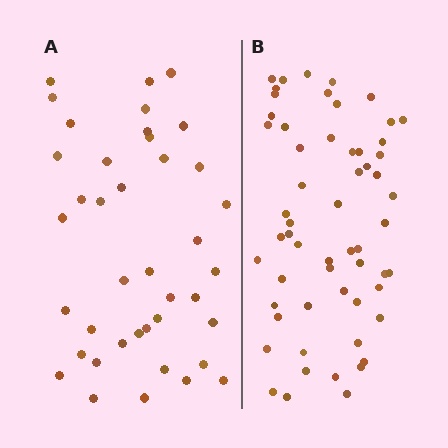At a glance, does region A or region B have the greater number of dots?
Region B (the right region) has more dots.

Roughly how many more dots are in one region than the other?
Region B has approximately 20 more dots than region A.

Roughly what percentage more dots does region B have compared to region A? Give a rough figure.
About 45% more.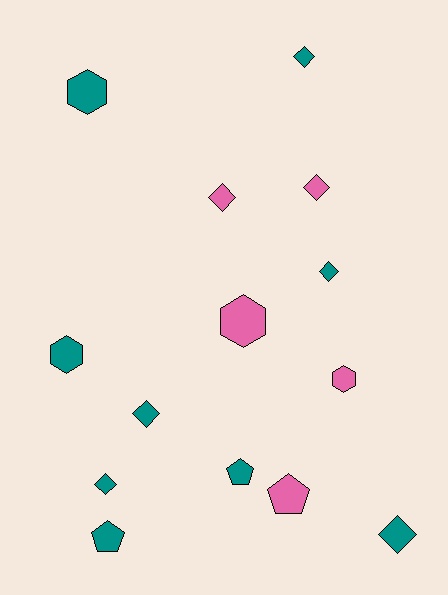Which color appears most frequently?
Teal, with 9 objects.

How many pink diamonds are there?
There are 2 pink diamonds.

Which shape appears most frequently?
Diamond, with 7 objects.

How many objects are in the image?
There are 14 objects.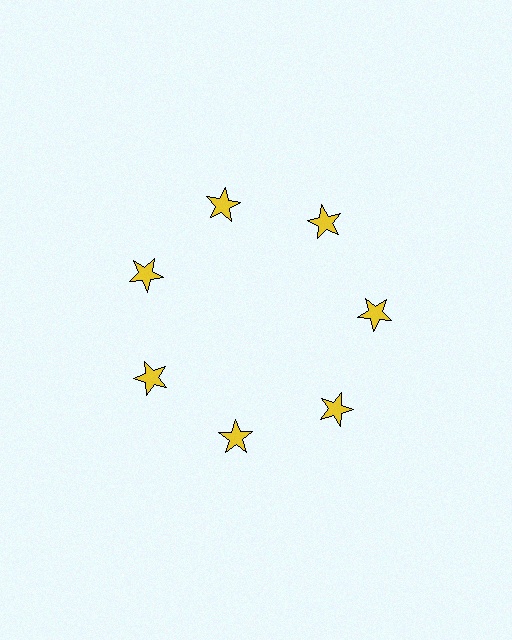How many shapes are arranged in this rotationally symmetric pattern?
There are 7 shapes, arranged in 7 groups of 1.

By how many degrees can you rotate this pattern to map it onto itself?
The pattern maps onto itself every 51 degrees of rotation.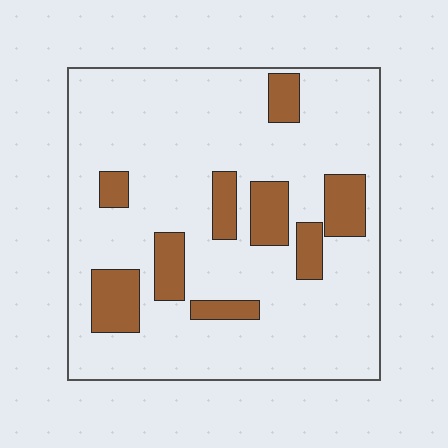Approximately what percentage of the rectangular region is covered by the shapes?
Approximately 20%.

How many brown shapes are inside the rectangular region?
9.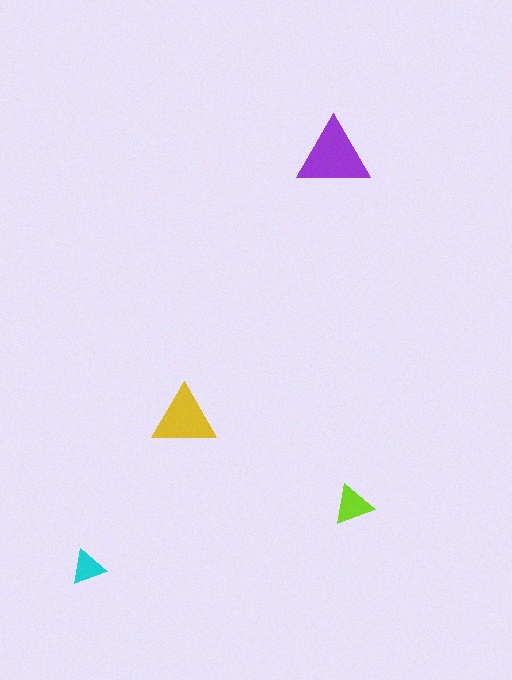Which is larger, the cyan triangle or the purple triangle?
The purple one.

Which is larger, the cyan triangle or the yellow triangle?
The yellow one.